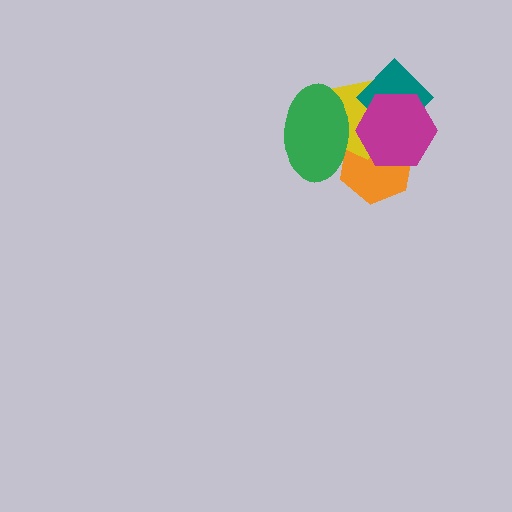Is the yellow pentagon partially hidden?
Yes, it is partially covered by another shape.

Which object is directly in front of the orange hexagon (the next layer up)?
The yellow pentagon is directly in front of the orange hexagon.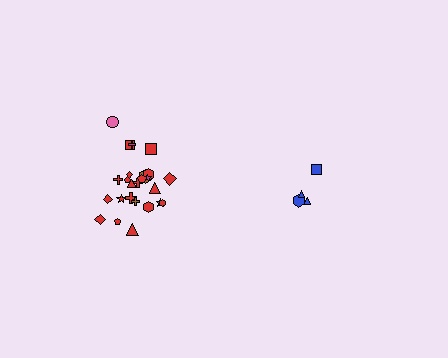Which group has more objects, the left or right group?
The left group.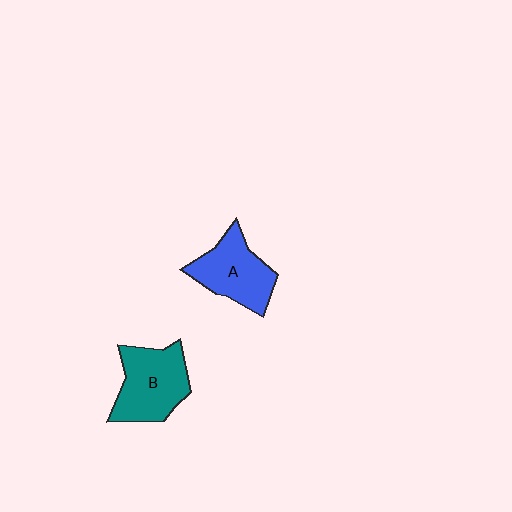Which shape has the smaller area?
Shape A (blue).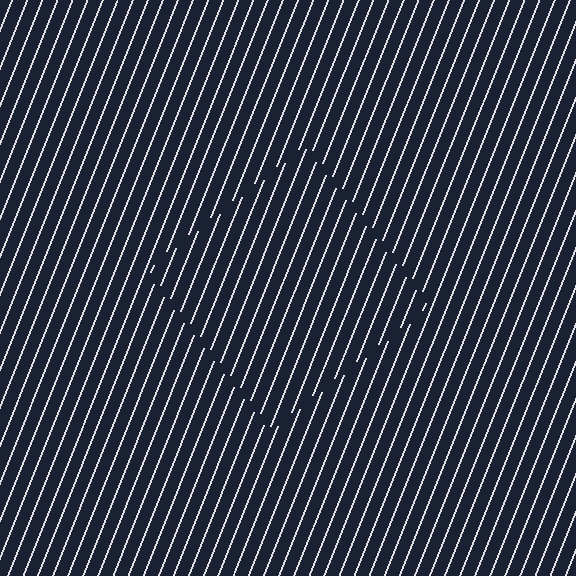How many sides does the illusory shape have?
4 sides — the line-ends trace a square.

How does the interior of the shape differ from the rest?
The interior of the shape contains the same grating, shifted by half a period — the contour is defined by the phase discontinuity where line-ends from the inner and outer gratings abut.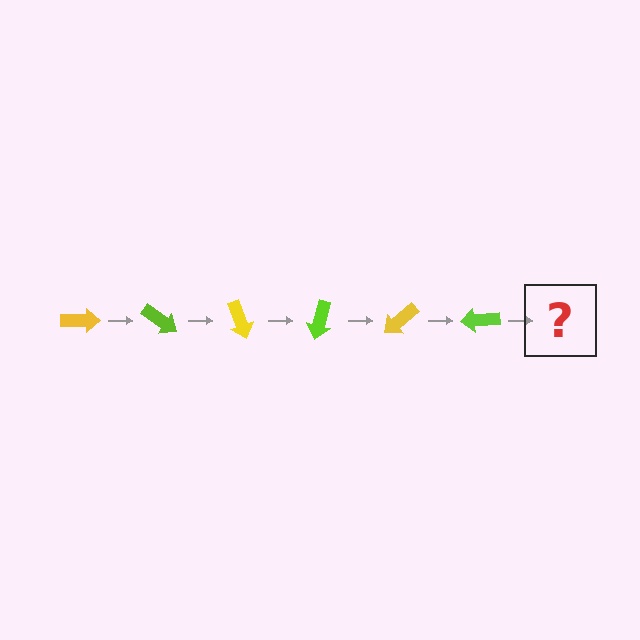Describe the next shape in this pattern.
It should be a yellow arrow, rotated 210 degrees from the start.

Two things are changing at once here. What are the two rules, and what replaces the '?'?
The two rules are that it rotates 35 degrees each step and the color cycles through yellow and lime. The '?' should be a yellow arrow, rotated 210 degrees from the start.